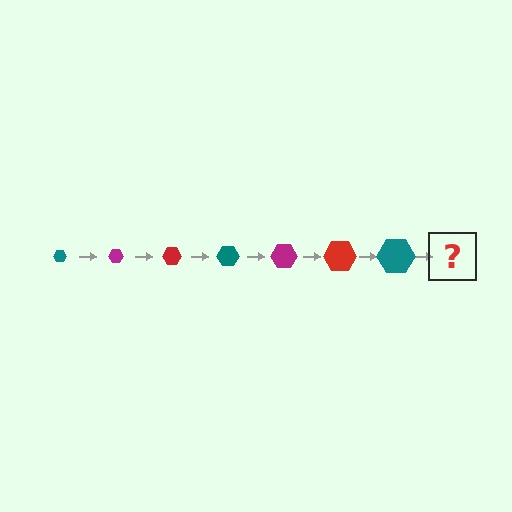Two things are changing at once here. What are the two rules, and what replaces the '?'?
The two rules are that the hexagon grows larger each step and the color cycles through teal, magenta, and red. The '?' should be a magenta hexagon, larger than the previous one.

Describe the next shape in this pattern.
It should be a magenta hexagon, larger than the previous one.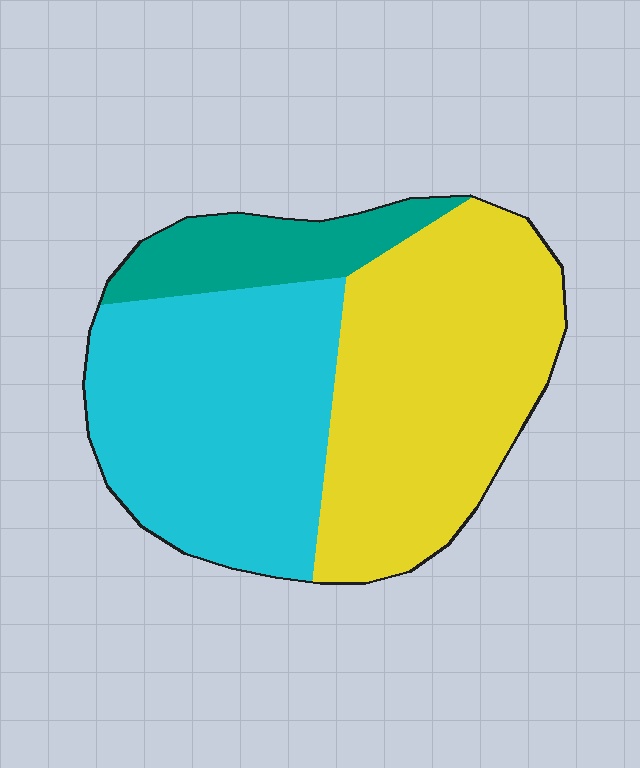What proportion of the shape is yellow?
Yellow covers 45% of the shape.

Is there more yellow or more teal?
Yellow.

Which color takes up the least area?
Teal, at roughly 15%.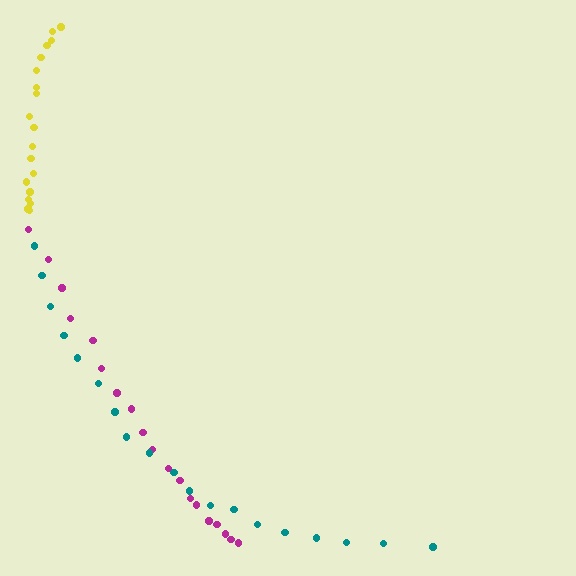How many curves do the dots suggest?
There are 3 distinct paths.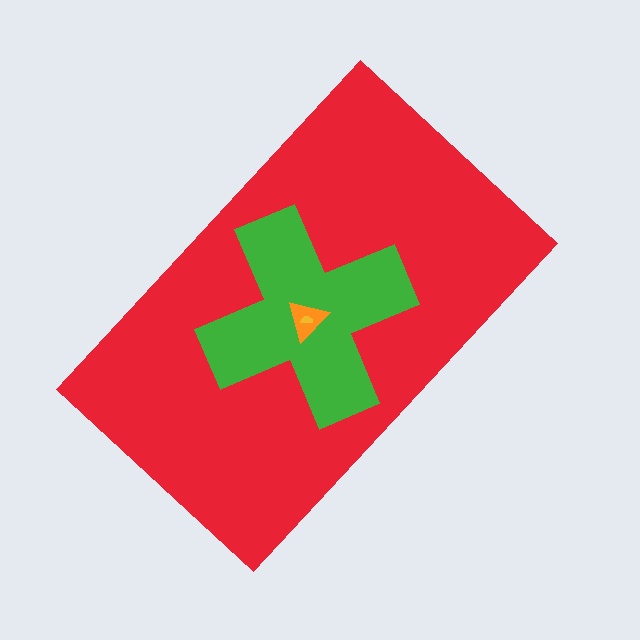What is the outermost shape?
The red rectangle.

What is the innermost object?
The yellow semicircle.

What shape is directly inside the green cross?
The orange triangle.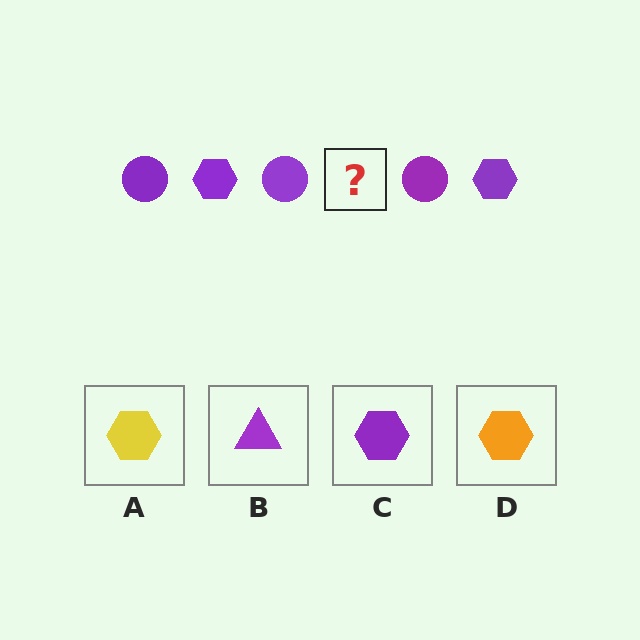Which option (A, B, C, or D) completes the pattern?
C.